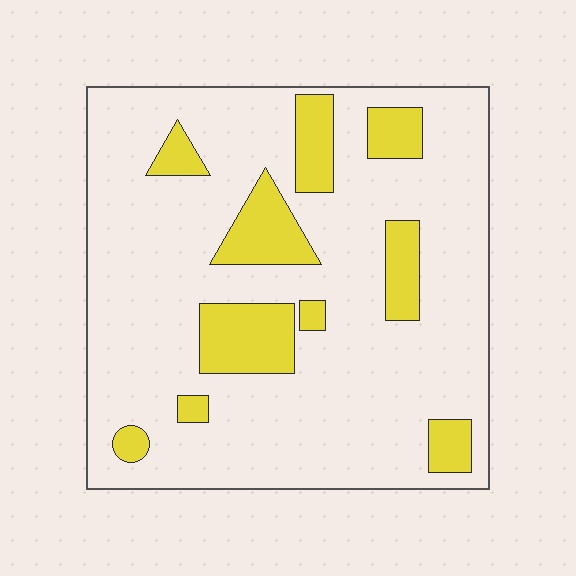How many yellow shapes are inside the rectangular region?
10.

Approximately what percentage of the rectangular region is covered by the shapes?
Approximately 20%.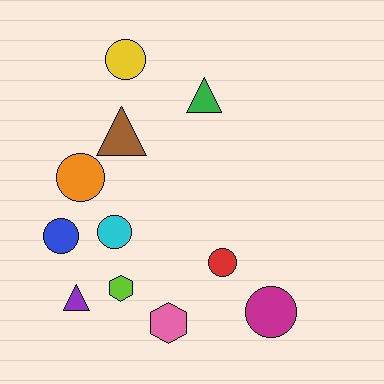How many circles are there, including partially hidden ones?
There are 6 circles.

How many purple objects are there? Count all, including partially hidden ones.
There is 1 purple object.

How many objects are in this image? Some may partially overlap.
There are 11 objects.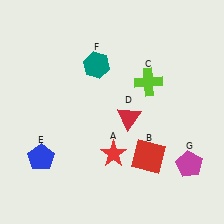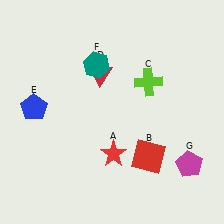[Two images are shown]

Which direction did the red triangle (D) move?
The red triangle (D) moved up.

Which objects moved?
The objects that moved are: the red triangle (D), the blue pentagon (E).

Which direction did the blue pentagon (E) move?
The blue pentagon (E) moved up.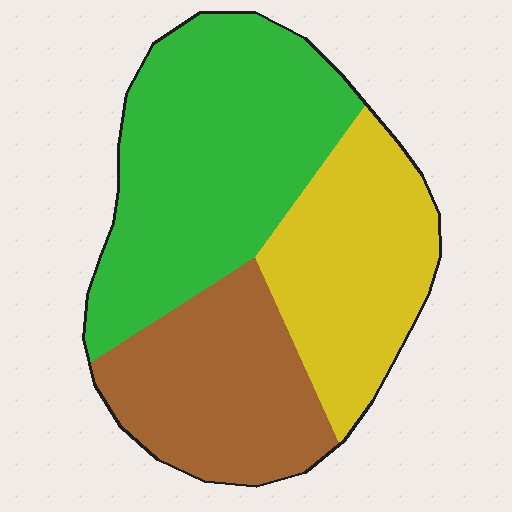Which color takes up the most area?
Green, at roughly 45%.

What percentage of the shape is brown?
Brown covers about 30% of the shape.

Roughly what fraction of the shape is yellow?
Yellow covers around 30% of the shape.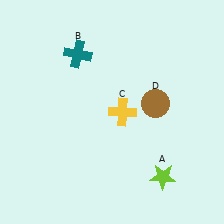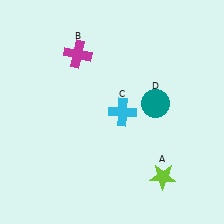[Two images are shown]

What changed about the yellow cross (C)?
In Image 1, C is yellow. In Image 2, it changed to cyan.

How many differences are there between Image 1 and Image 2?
There are 3 differences between the two images.